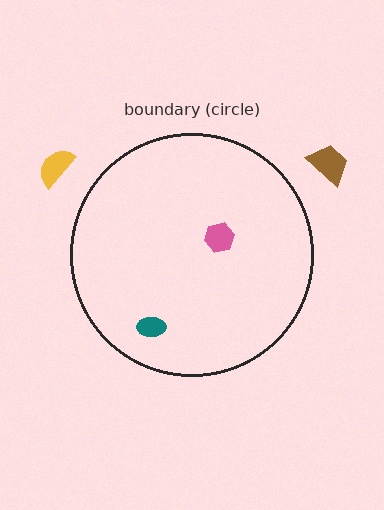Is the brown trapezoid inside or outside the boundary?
Outside.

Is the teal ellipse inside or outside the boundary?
Inside.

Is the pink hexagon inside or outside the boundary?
Inside.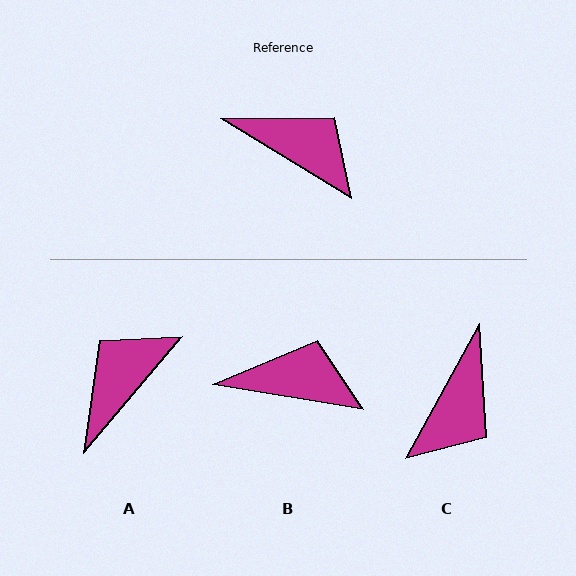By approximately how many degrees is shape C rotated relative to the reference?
Approximately 88 degrees clockwise.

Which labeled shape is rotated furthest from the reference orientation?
C, about 88 degrees away.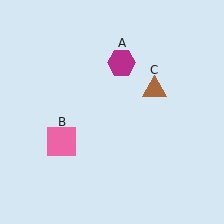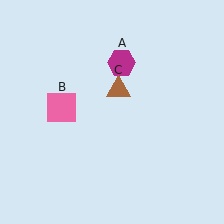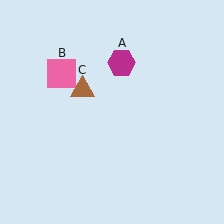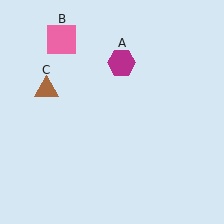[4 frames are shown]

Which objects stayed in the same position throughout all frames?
Magenta hexagon (object A) remained stationary.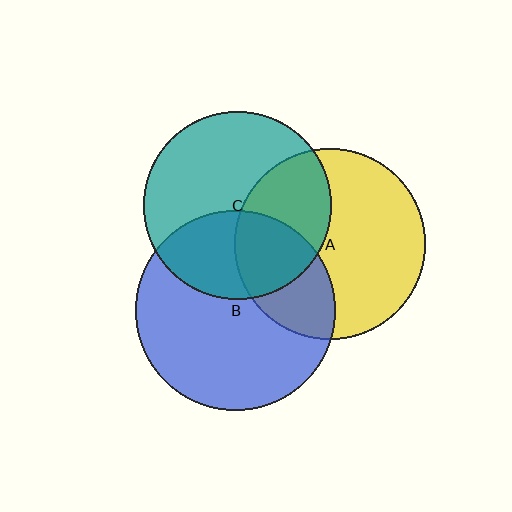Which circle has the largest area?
Circle B (blue).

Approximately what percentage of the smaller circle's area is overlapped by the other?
Approximately 35%.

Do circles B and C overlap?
Yes.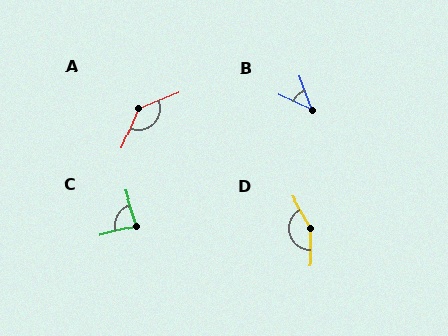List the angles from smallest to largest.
B (46°), C (88°), A (135°), D (151°).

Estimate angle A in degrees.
Approximately 135 degrees.